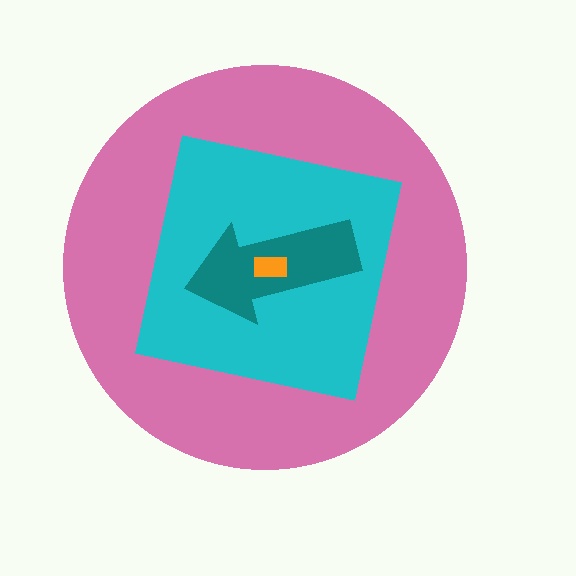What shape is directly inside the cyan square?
The teal arrow.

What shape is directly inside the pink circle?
The cyan square.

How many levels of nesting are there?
4.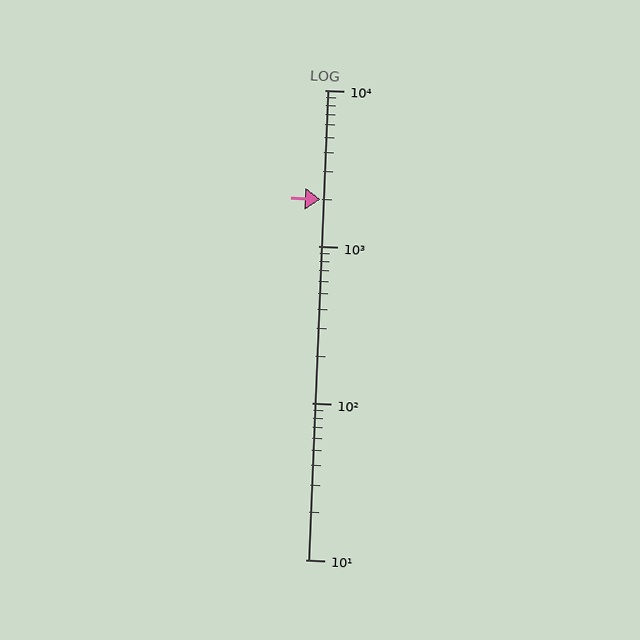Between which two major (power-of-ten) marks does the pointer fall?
The pointer is between 1000 and 10000.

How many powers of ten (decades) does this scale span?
The scale spans 3 decades, from 10 to 10000.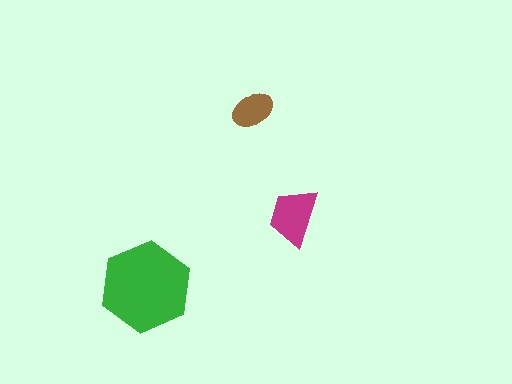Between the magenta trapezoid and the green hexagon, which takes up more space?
The green hexagon.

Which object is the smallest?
The brown ellipse.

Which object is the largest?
The green hexagon.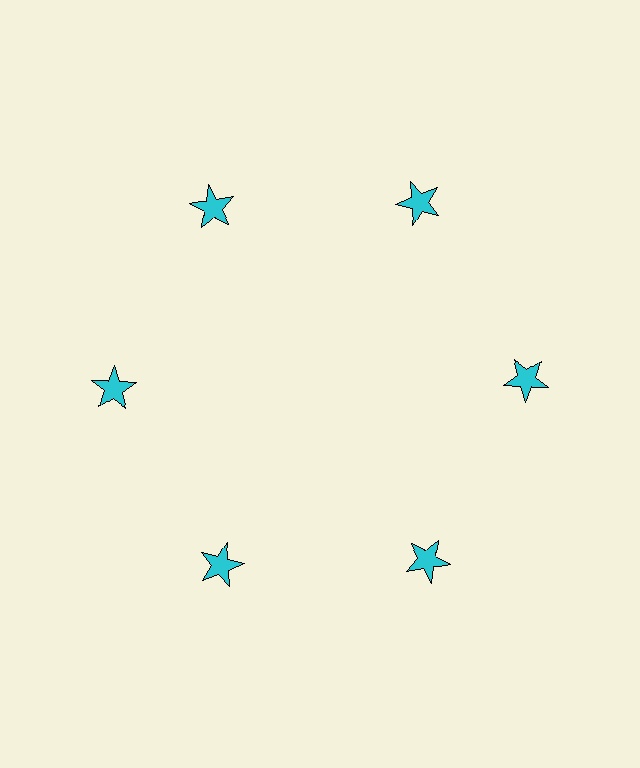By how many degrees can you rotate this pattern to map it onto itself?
The pattern maps onto itself every 60 degrees of rotation.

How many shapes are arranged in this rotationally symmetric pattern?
There are 6 shapes, arranged in 6 groups of 1.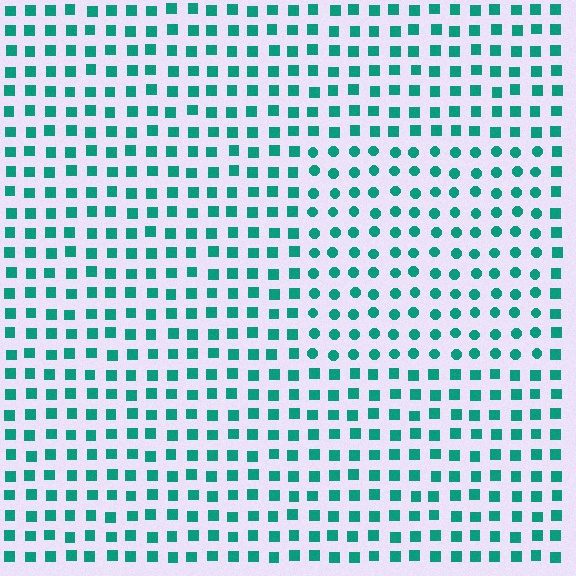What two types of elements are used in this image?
The image uses circles inside the rectangle region and squares outside it.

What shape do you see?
I see a rectangle.